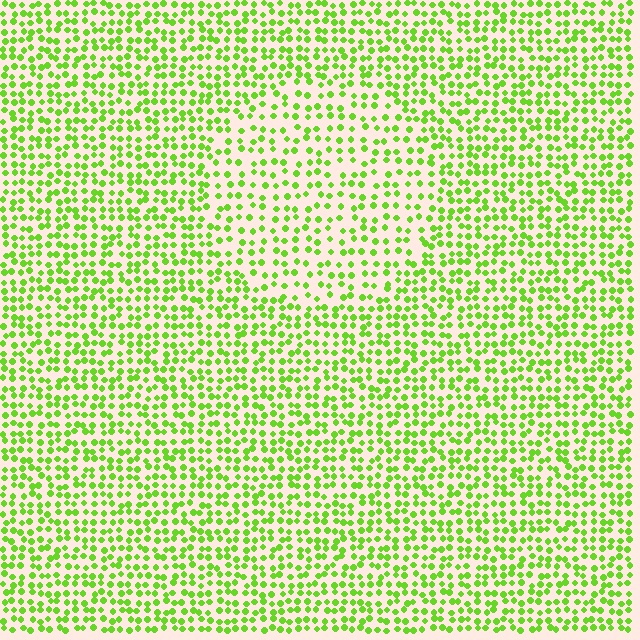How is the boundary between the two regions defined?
The boundary is defined by a change in element density (approximately 1.6x ratio). All elements are the same color, size, and shape.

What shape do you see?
I see a circle.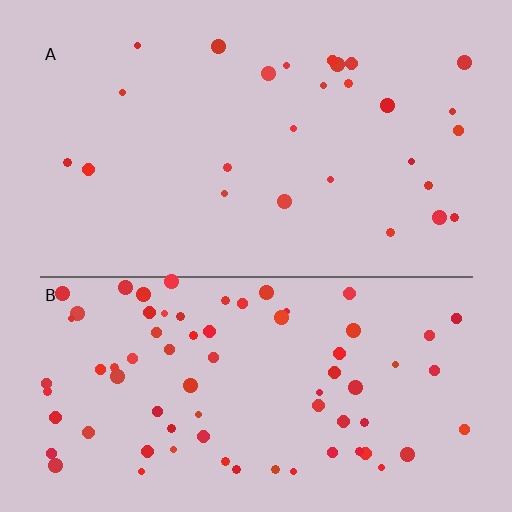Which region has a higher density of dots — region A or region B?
B (the bottom).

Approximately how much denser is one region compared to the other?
Approximately 2.9× — region B over region A.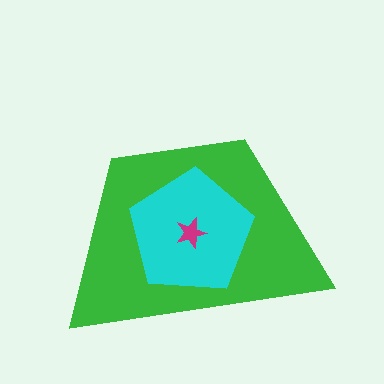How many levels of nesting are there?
3.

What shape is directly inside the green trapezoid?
The cyan pentagon.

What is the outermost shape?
The green trapezoid.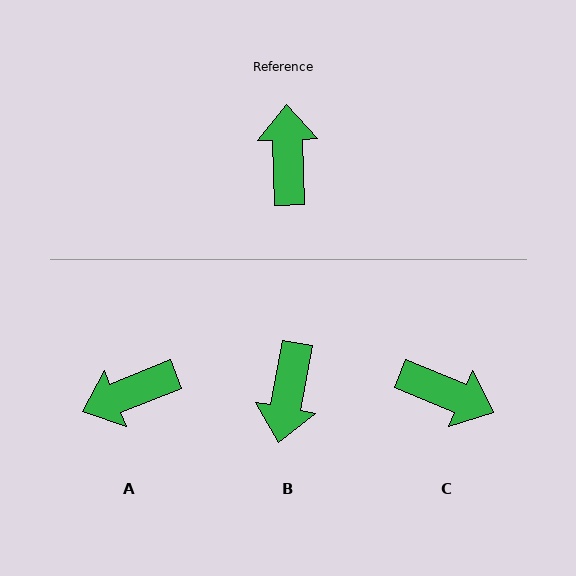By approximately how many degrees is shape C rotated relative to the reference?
Approximately 115 degrees clockwise.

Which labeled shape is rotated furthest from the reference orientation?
B, about 168 degrees away.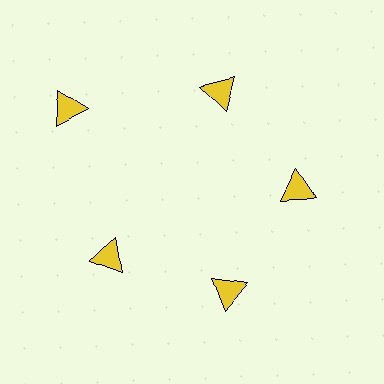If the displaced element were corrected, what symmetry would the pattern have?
It would have 5-fold rotational symmetry — the pattern would map onto itself every 72 degrees.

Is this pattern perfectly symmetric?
No. The 5 yellow triangles are arranged in a ring, but one element near the 10 o'clock position is pushed outward from the center, breaking the 5-fold rotational symmetry.